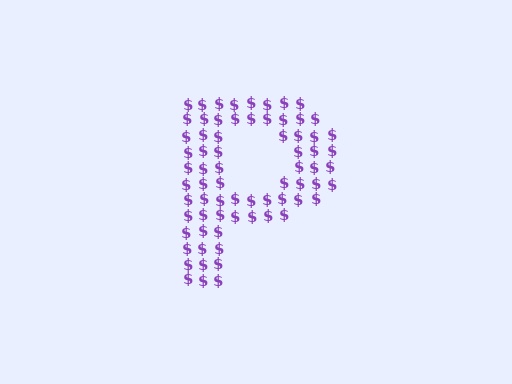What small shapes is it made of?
It is made of small dollar signs.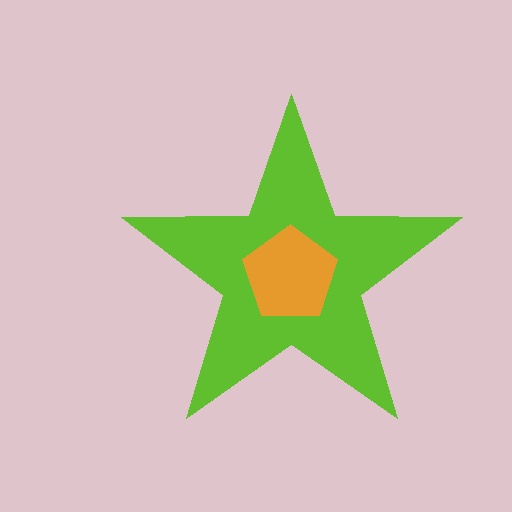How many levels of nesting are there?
2.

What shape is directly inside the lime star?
The orange pentagon.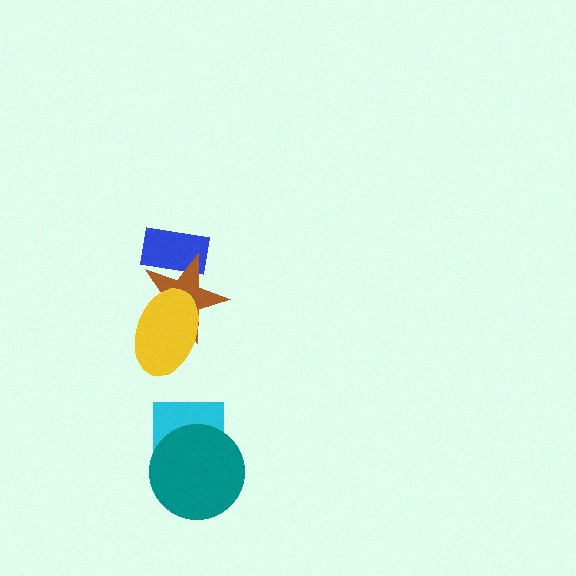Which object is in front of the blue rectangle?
The brown star is in front of the blue rectangle.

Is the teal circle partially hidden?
No, no other shape covers it.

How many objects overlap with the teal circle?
1 object overlaps with the teal circle.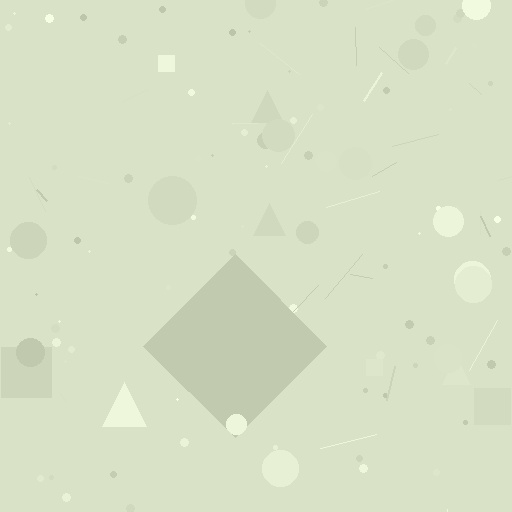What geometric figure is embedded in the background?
A diamond is embedded in the background.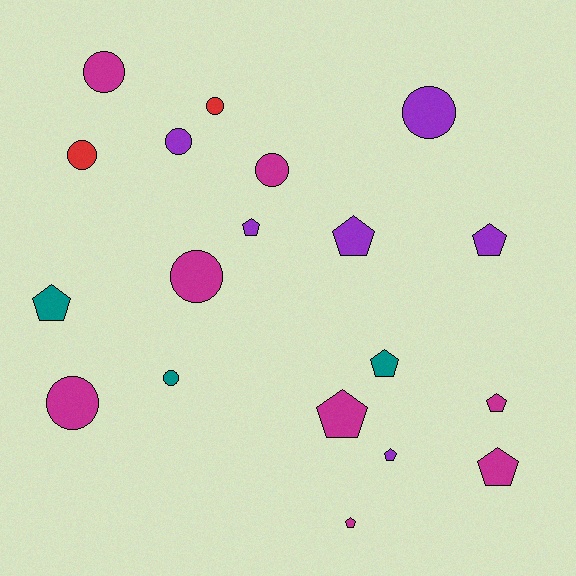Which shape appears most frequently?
Pentagon, with 10 objects.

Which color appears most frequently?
Magenta, with 8 objects.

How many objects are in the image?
There are 19 objects.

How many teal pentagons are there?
There are 2 teal pentagons.